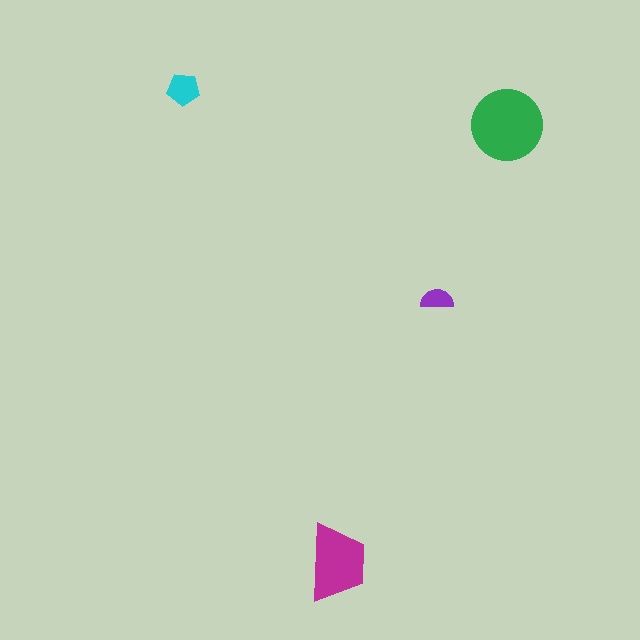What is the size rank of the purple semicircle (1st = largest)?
4th.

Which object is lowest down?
The magenta trapezoid is bottommost.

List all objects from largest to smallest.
The green circle, the magenta trapezoid, the cyan pentagon, the purple semicircle.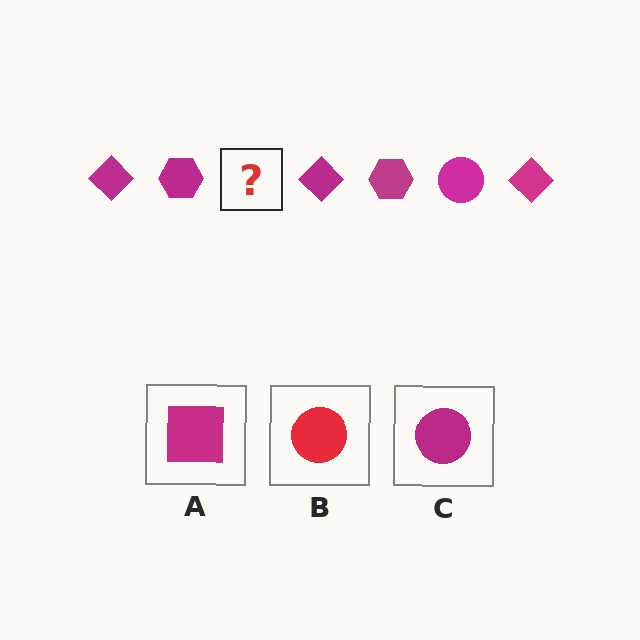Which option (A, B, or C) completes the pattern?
C.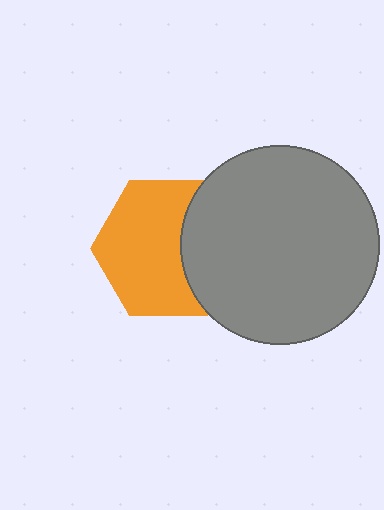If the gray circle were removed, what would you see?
You would see the complete orange hexagon.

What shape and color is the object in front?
The object in front is a gray circle.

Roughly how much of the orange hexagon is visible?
Most of it is visible (roughly 67%).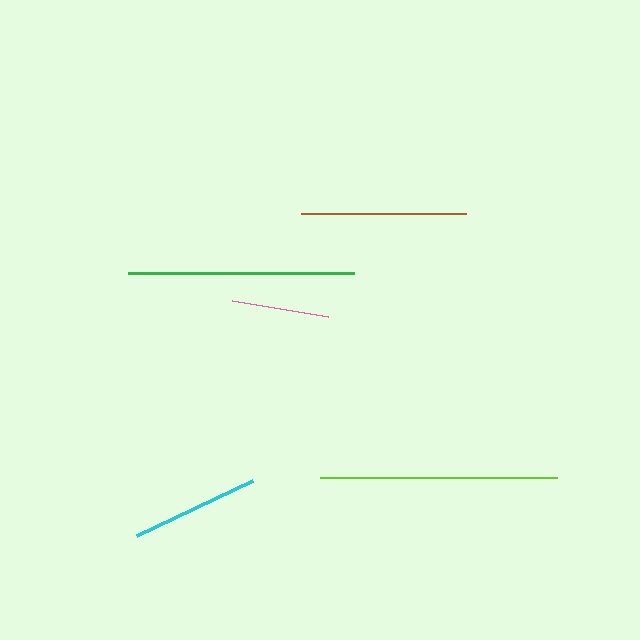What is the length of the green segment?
The green segment is approximately 226 pixels long.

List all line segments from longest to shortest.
From longest to shortest: lime, green, brown, cyan, pink.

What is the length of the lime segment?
The lime segment is approximately 237 pixels long.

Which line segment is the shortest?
The pink line is the shortest at approximately 97 pixels.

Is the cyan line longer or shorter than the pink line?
The cyan line is longer than the pink line.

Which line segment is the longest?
The lime line is the longest at approximately 237 pixels.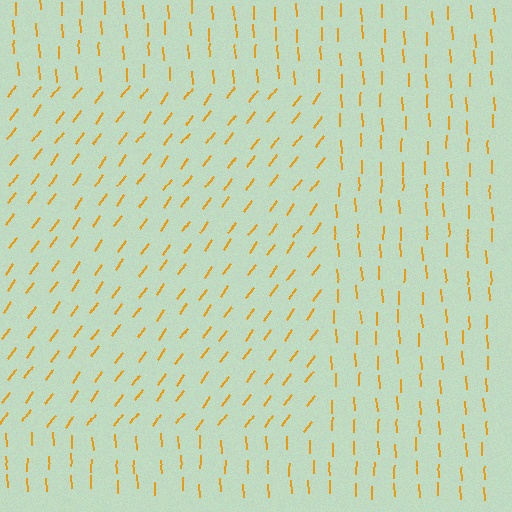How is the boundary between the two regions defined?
The boundary is defined purely by a change in line orientation (approximately 39 degrees difference). All lines are the same color and thickness.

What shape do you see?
I see a rectangle.